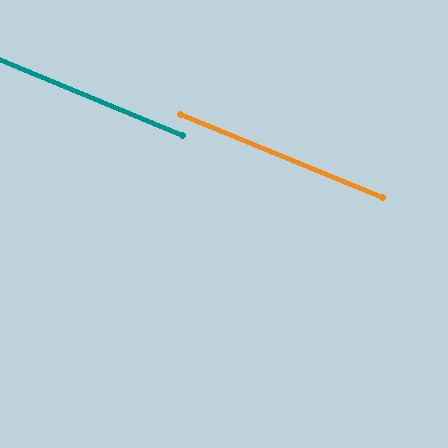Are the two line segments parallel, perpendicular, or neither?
Parallel — their directions differ by only 0.1°.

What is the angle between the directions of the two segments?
Approximately 0 degrees.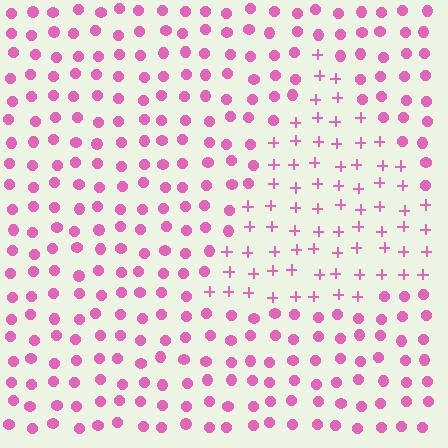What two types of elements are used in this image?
The image uses plus signs inside the triangle region and circles outside it.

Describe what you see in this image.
The image is filled with small pink elements arranged in a uniform grid. A triangle-shaped region contains plus signs, while the surrounding area contains circles. The boundary is defined purely by the change in element shape.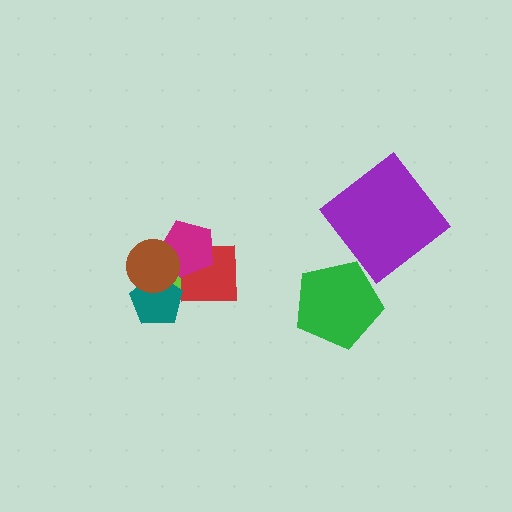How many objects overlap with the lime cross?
4 objects overlap with the lime cross.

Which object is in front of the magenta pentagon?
The brown circle is in front of the magenta pentagon.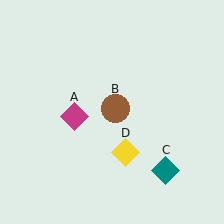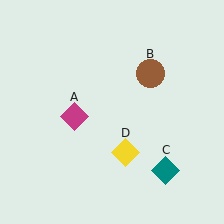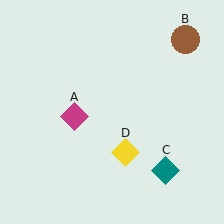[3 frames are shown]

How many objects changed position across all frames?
1 object changed position: brown circle (object B).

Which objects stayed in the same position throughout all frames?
Magenta diamond (object A) and teal diamond (object C) and yellow diamond (object D) remained stationary.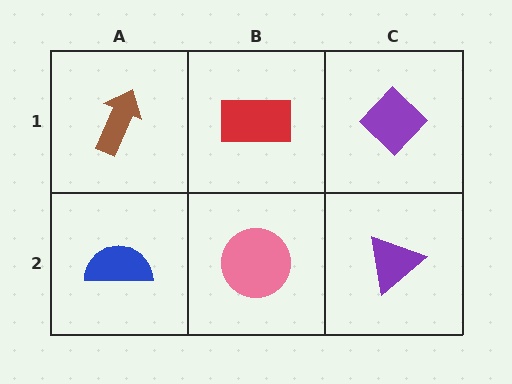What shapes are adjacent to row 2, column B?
A red rectangle (row 1, column B), a blue semicircle (row 2, column A), a purple triangle (row 2, column C).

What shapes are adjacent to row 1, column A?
A blue semicircle (row 2, column A), a red rectangle (row 1, column B).